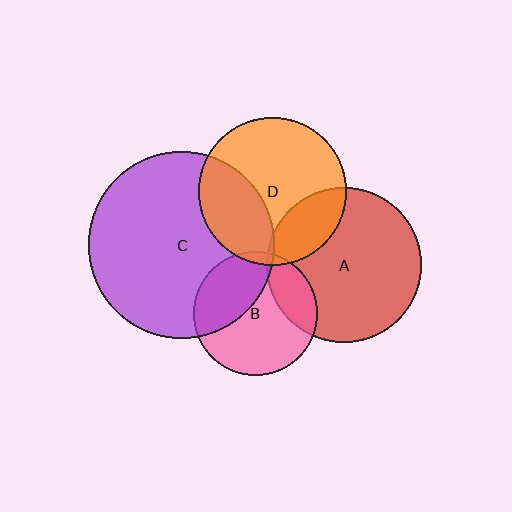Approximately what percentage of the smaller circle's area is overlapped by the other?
Approximately 5%.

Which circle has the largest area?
Circle C (purple).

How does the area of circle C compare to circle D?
Approximately 1.6 times.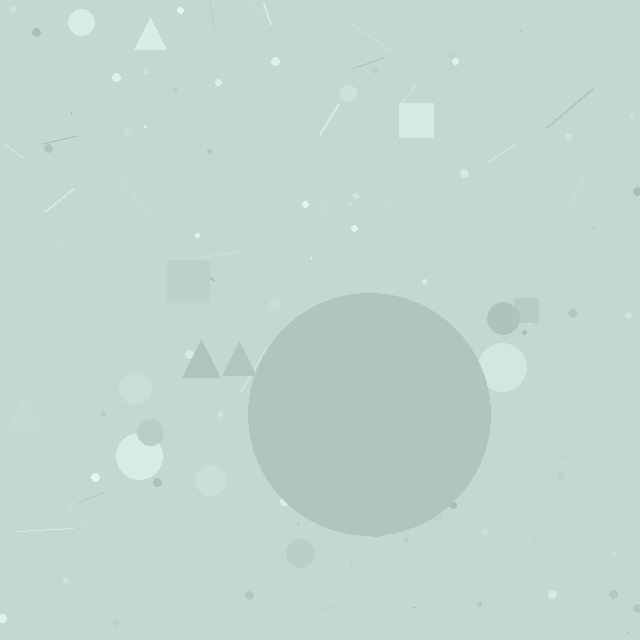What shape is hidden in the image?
A circle is hidden in the image.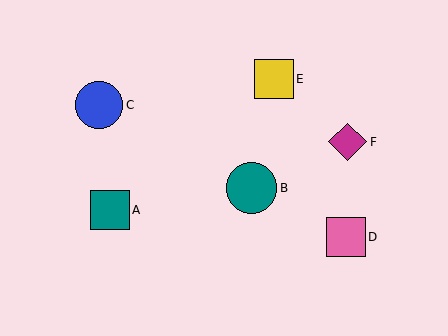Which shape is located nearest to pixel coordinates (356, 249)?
The pink square (labeled D) at (346, 237) is nearest to that location.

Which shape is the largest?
The teal circle (labeled B) is the largest.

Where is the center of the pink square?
The center of the pink square is at (346, 237).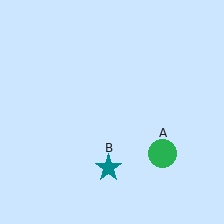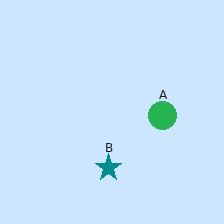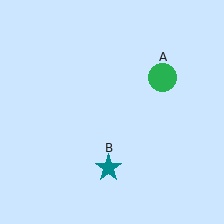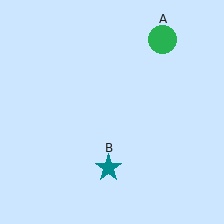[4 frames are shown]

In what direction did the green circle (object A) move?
The green circle (object A) moved up.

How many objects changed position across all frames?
1 object changed position: green circle (object A).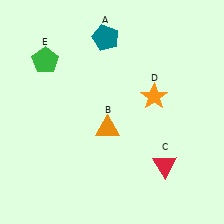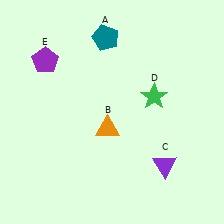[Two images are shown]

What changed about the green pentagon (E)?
In Image 1, E is green. In Image 2, it changed to purple.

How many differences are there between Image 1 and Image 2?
There are 3 differences between the two images.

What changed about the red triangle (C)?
In Image 1, C is red. In Image 2, it changed to purple.